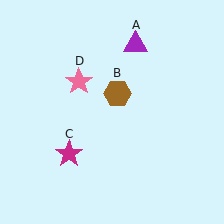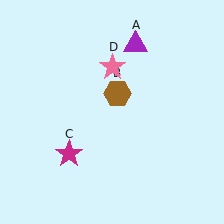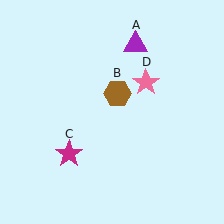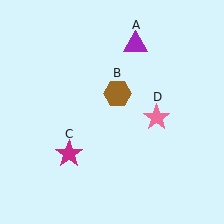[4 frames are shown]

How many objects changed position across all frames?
1 object changed position: pink star (object D).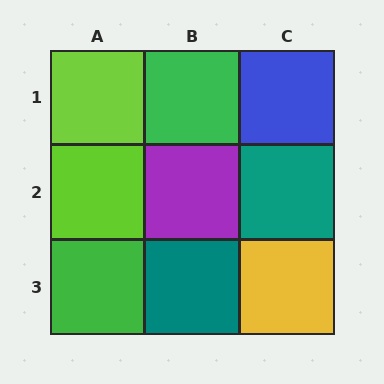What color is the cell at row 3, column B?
Teal.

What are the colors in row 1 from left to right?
Lime, green, blue.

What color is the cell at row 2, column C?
Teal.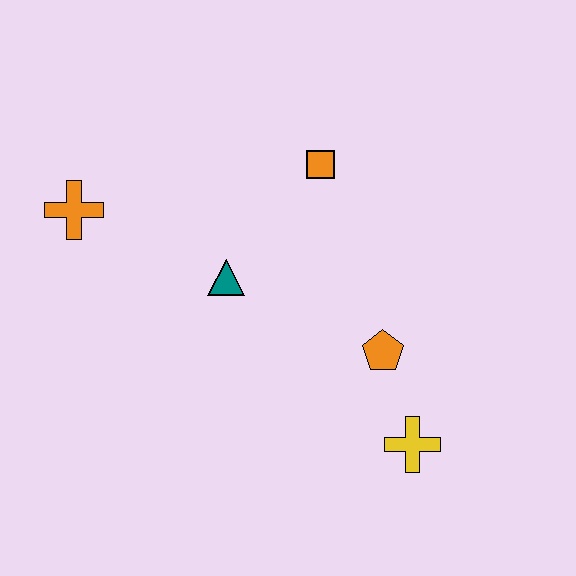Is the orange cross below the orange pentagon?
No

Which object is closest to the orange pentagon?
The yellow cross is closest to the orange pentagon.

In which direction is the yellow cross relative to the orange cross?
The yellow cross is to the right of the orange cross.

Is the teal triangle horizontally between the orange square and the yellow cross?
No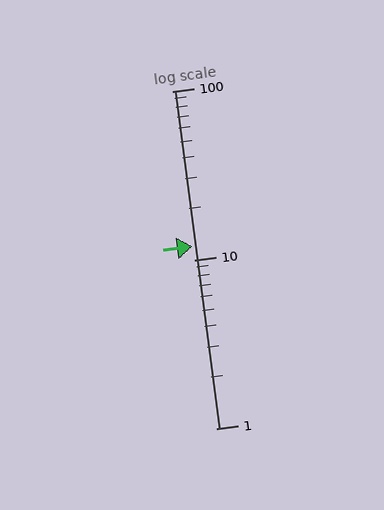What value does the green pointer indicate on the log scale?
The pointer indicates approximately 12.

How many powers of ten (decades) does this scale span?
The scale spans 2 decades, from 1 to 100.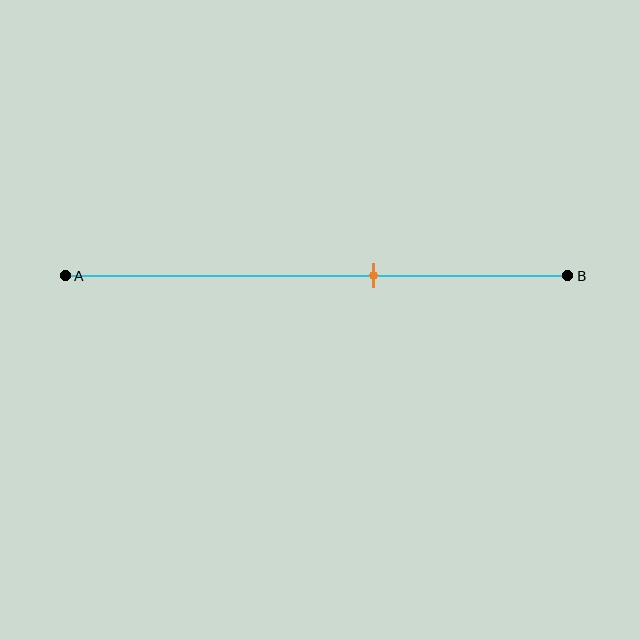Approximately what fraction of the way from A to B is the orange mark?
The orange mark is approximately 60% of the way from A to B.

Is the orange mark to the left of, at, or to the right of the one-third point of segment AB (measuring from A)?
The orange mark is to the right of the one-third point of segment AB.